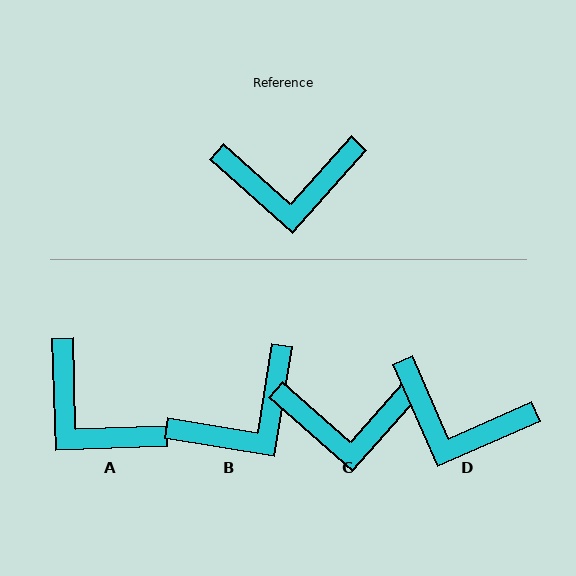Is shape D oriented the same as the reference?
No, it is off by about 25 degrees.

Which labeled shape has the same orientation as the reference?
C.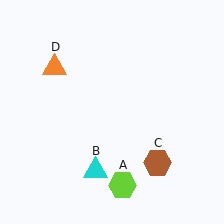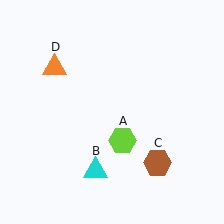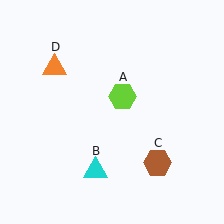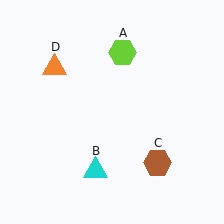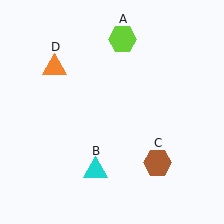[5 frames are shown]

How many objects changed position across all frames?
1 object changed position: lime hexagon (object A).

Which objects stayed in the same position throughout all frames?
Cyan triangle (object B) and brown hexagon (object C) and orange triangle (object D) remained stationary.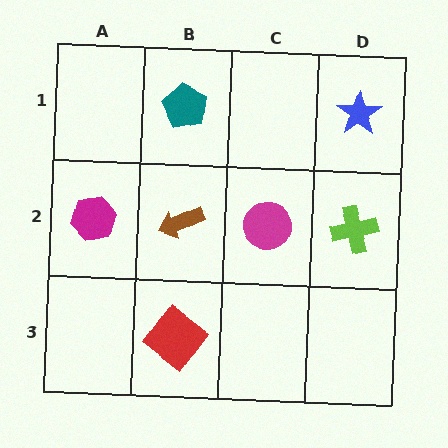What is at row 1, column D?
A blue star.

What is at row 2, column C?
A magenta circle.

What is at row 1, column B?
A teal pentagon.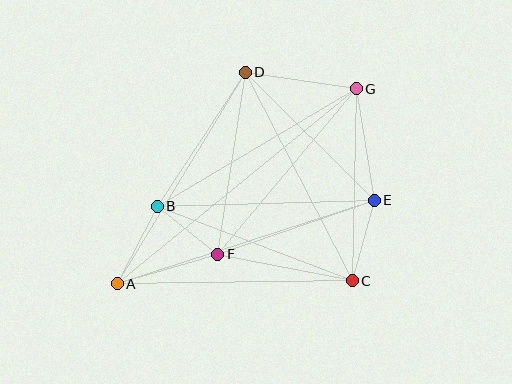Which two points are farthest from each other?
Points A and G are farthest from each other.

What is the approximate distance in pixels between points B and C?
The distance between B and C is approximately 209 pixels.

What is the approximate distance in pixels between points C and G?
The distance between C and G is approximately 192 pixels.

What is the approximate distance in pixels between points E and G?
The distance between E and G is approximately 113 pixels.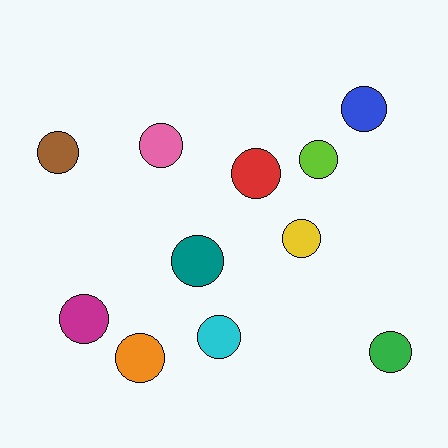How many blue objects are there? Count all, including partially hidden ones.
There is 1 blue object.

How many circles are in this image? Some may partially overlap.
There are 11 circles.